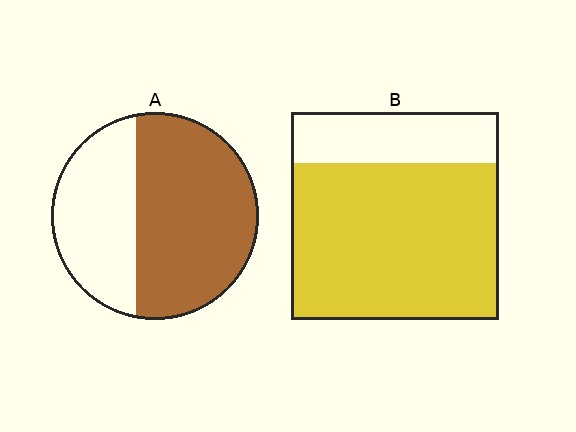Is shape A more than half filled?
Yes.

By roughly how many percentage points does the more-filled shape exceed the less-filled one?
By roughly 15 percentage points (B over A).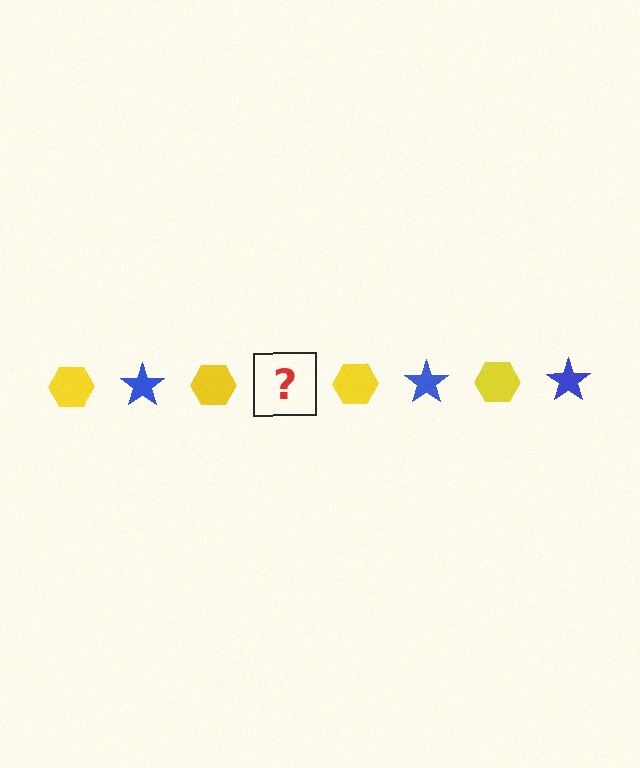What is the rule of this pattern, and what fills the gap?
The rule is that the pattern alternates between yellow hexagon and blue star. The gap should be filled with a blue star.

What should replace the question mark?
The question mark should be replaced with a blue star.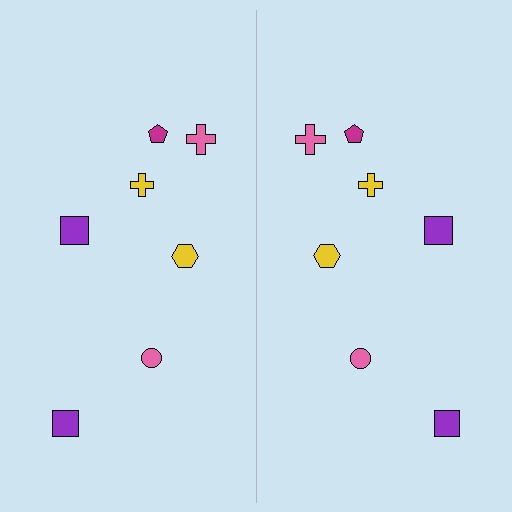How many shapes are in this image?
There are 14 shapes in this image.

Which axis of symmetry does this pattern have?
The pattern has a vertical axis of symmetry running through the center of the image.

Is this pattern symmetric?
Yes, this pattern has bilateral (reflection) symmetry.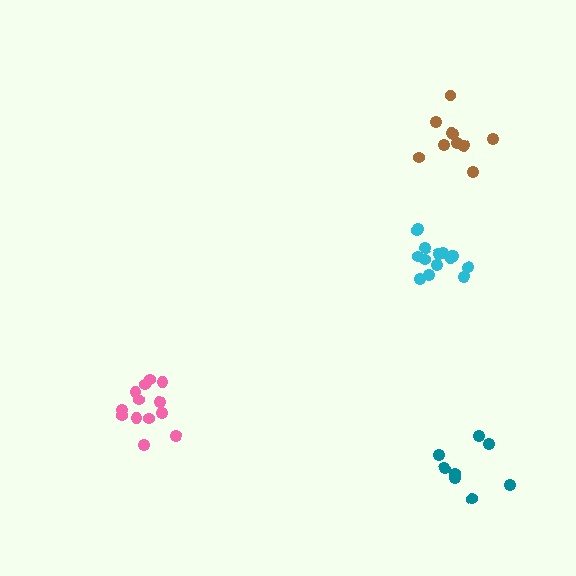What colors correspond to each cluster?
The clusters are colored: pink, cyan, teal, brown.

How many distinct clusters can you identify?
There are 4 distinct clusters.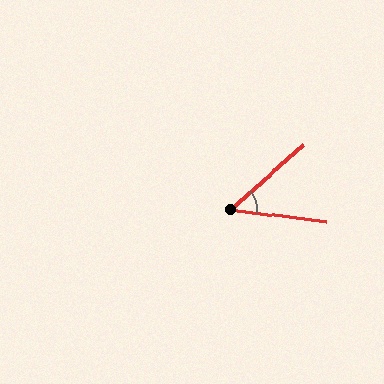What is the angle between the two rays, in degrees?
Approximately 49 degrees.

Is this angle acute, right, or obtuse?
It is acute.